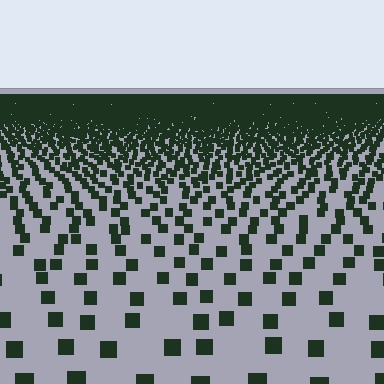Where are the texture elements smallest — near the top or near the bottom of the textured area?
Near the top.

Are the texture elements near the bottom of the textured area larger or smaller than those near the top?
Larger. Near the bottom, elements are closer to the viewer and appear at a bigger on-screen size.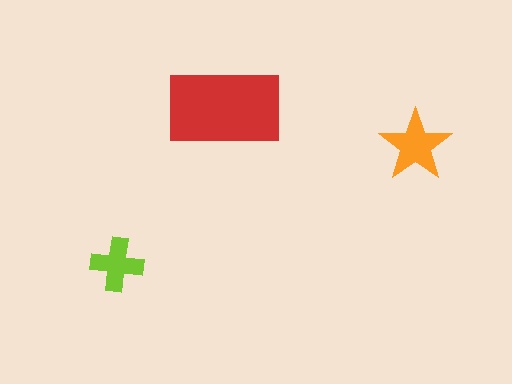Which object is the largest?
The red rectangle.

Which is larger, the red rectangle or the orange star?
The red rectangle.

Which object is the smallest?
The lime cross.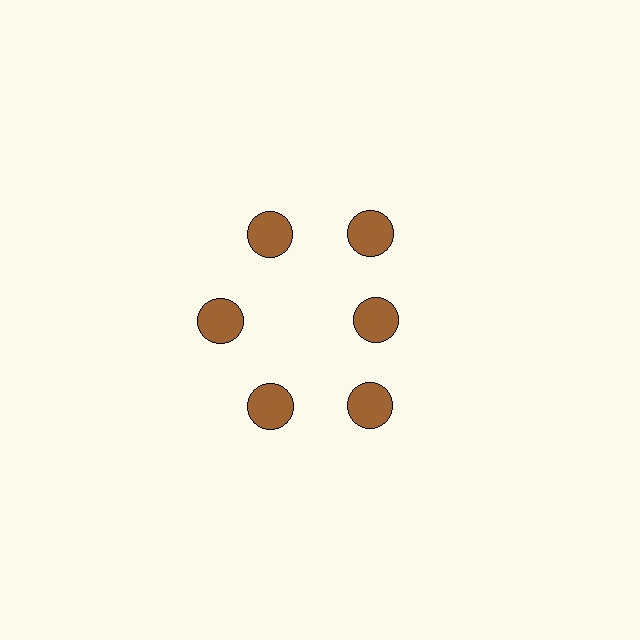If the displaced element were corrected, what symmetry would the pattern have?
It would have 6-fold rotational symmetry — the pattern would map onto itself every 60 degrees.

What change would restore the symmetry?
The symmetry would be restored by moving it outward, back onto the ring so that all 6 circles sit at equal angles and equal distance from the center.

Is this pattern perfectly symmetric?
No. The 6 brown circles are arranged in a ring, but one element near the 3 o'clock position is pulled inward toward the center, breaking the 6-fold rotational symmetry.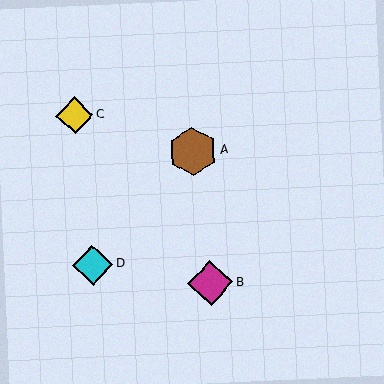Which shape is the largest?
The brown hexagon (labeled A) is the largest.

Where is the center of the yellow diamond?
The center of the yellow diamond is at (75, 116).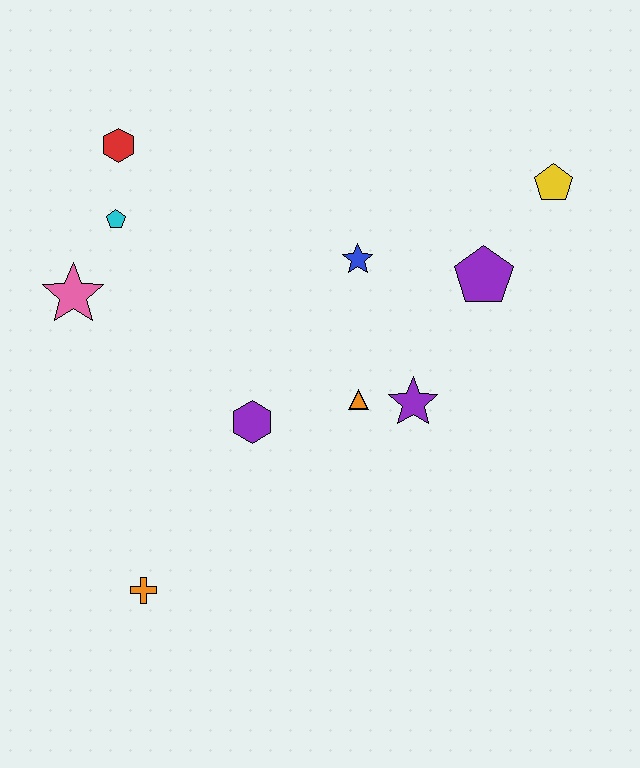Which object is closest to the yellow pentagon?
The purple pentagon is closest to the yellow pentagon.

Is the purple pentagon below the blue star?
Yes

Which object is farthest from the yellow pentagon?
The orange cross is farthest from the yellow pentagon.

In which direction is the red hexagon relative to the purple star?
The red hexagon is to the left of the purple star.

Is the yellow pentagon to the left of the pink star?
No